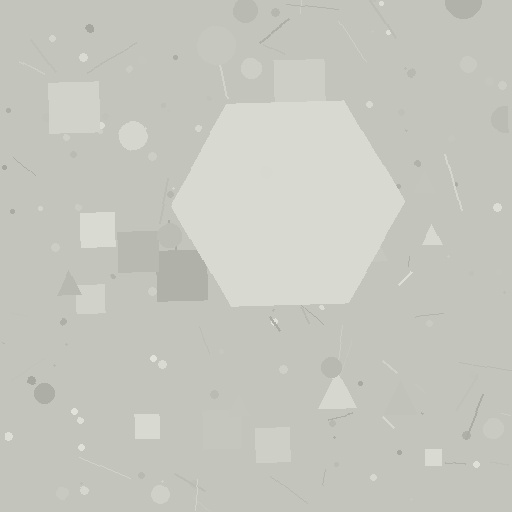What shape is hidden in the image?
A hexagon is hidden in the image.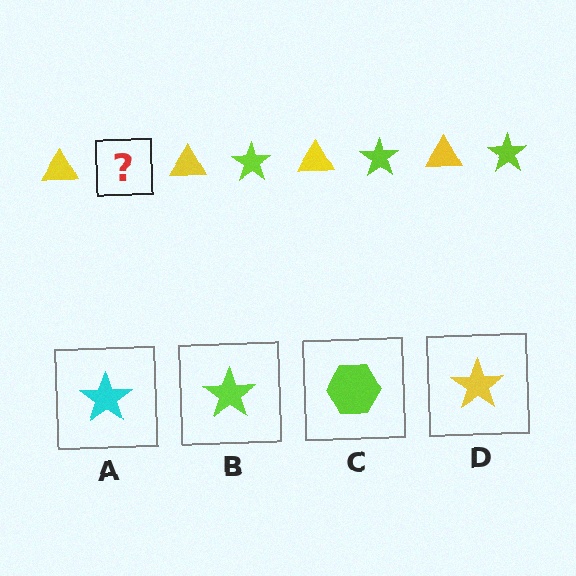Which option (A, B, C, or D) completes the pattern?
B.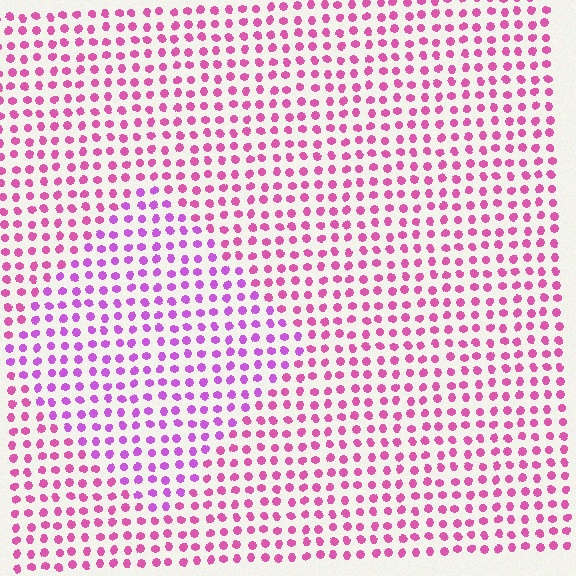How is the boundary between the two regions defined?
The boundary is defined purely by a slight shift in hue (about 30 degrees). Spacing, size, and orientation are identical on both sides.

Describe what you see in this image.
The image is filled with small pink elements in a uniform arrangement. A diamond-shaped region is visible where the elements are tinted to a slightly different hue, forming a subtle color boundary.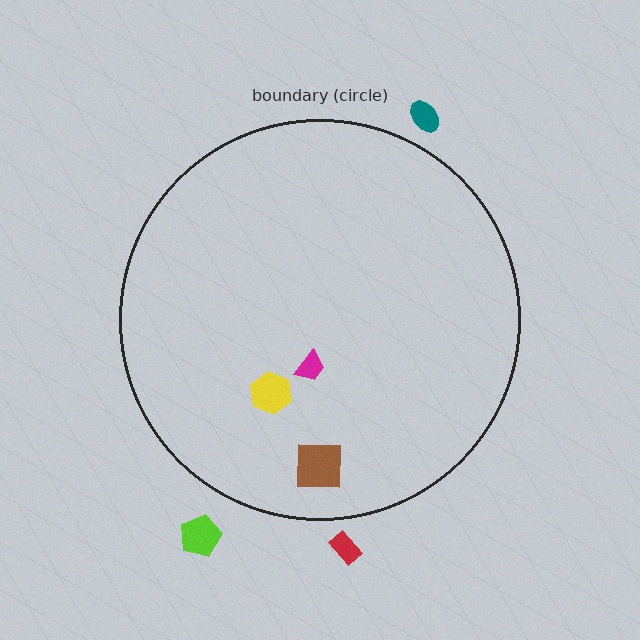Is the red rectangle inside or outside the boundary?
Outside.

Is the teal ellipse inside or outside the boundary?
Outside.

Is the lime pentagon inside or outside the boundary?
Outside.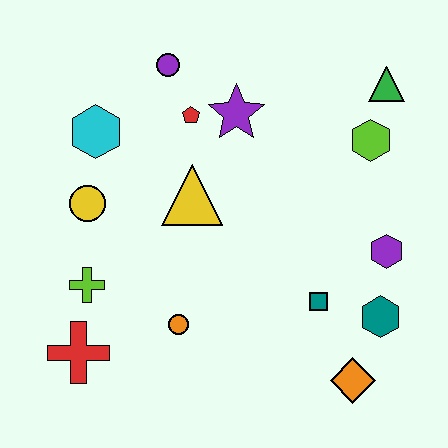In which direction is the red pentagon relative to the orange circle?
The red pentagon is above the orange circle.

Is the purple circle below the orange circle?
No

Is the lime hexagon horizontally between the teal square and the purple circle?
No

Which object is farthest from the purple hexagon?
The red cross is farthest from the purple hexagon.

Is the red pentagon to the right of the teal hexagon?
No